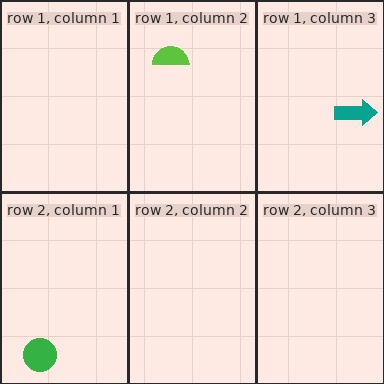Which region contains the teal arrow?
The row 1, column 3 region.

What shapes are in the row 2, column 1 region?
The green circle.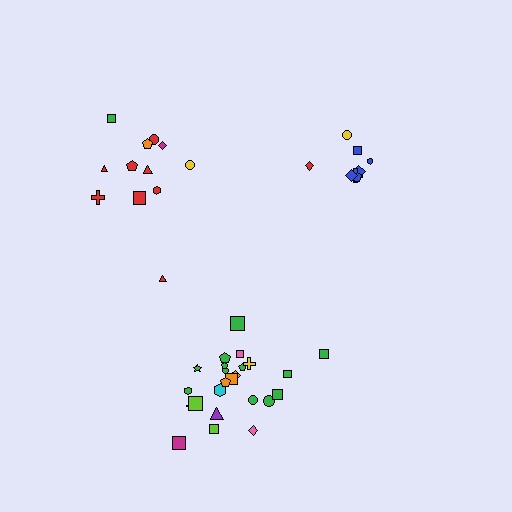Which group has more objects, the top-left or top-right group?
The top-left group.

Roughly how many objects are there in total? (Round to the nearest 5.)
Roughly 45 objects in total.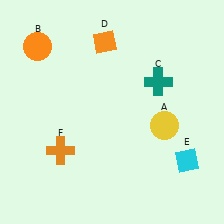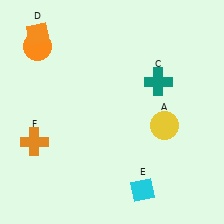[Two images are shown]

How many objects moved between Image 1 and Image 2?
3 objects moved between the two images.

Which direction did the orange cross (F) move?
The orange cross (F) moved left.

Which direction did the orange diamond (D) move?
The orange diamond (D) moved left.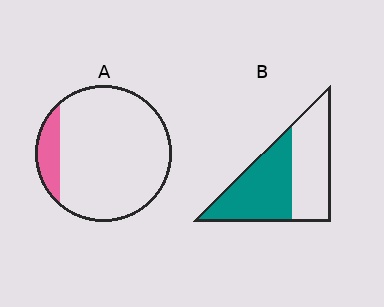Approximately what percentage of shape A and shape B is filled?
A is approximately 10% and B is approximately 50%.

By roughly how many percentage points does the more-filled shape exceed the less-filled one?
By roughly 40 percentage points (B over A).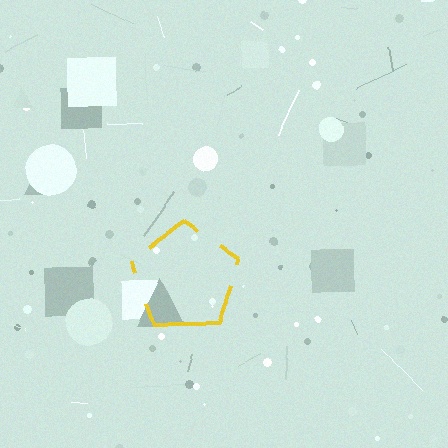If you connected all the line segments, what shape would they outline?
They would outline a pentagon.